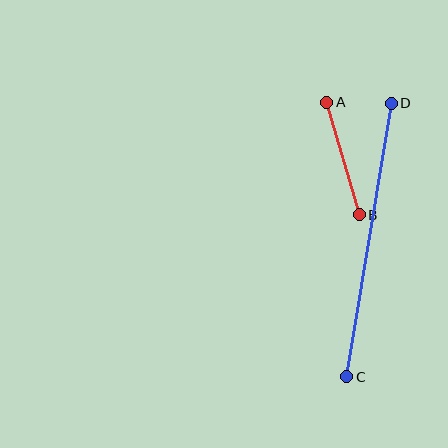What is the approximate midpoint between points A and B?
The midpoint is at approximately (343, 158) pixels.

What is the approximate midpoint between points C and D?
The midpoint is at approximately (369, 240) pixels.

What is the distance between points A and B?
The distance is approximately 117 pixels.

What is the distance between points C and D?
The distance is approximately 277 pixels.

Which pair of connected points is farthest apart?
Points C and D are farthest apart.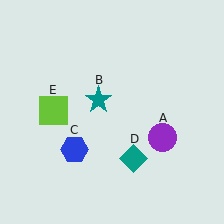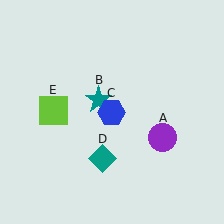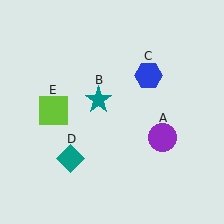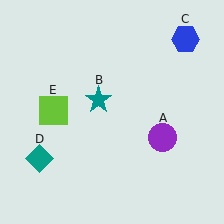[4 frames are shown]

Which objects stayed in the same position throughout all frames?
Purple circle (object A) and teal star (object B) and lime square (object E) remained stationary.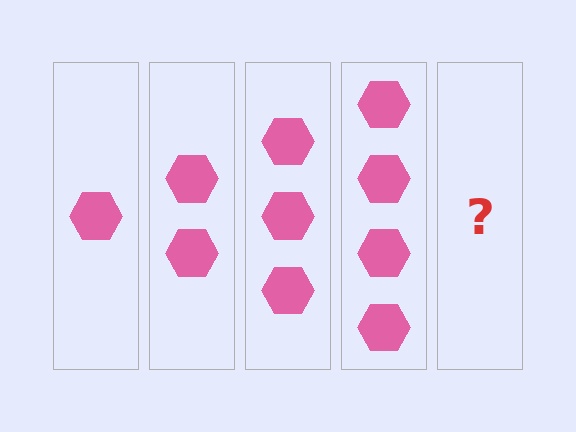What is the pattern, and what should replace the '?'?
The pattern is that each step adds one more hexagon. The '?' should be 5 hexagons.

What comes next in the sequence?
The next element should be 5 hexagons.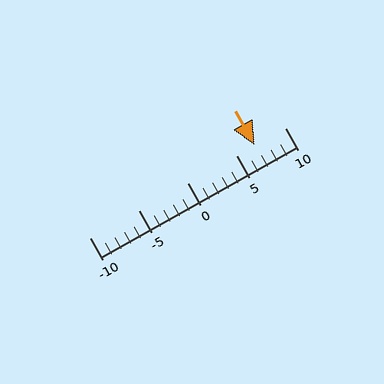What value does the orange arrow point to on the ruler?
The orange arrow points to approximately 7.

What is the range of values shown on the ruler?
The ruler shows values from -10 to 10.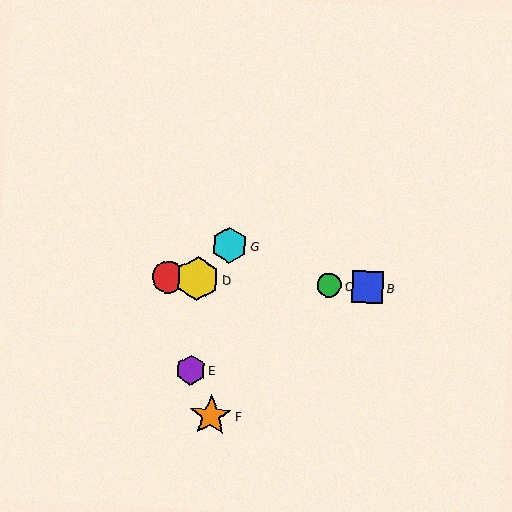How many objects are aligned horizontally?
4 objects (A, B, C, D) are aligned horizontally.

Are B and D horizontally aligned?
Yes, both are at y≈287.